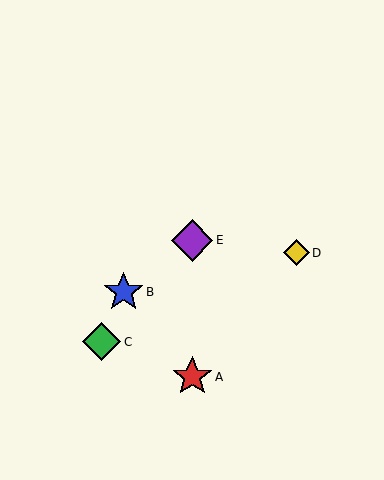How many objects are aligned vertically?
2 objects (A, E) are aligned vertically.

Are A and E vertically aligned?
Yes, both are at x≈192.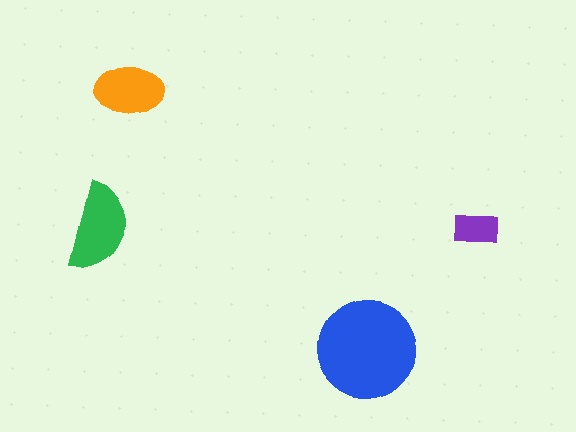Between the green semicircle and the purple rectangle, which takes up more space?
The green semicircle.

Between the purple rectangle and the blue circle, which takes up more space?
The blue circle.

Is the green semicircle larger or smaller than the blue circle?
Smaller.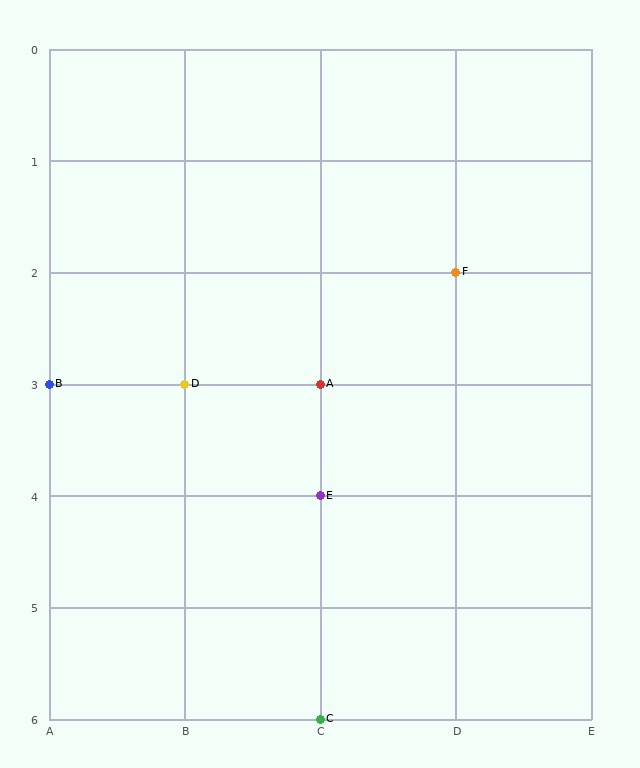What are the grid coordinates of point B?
Point B is at grid coordinates (A, 3).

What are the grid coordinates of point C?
Point C is at grid coordinates (C, 6).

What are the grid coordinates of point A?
Point A is at grid coordinates (C, 3).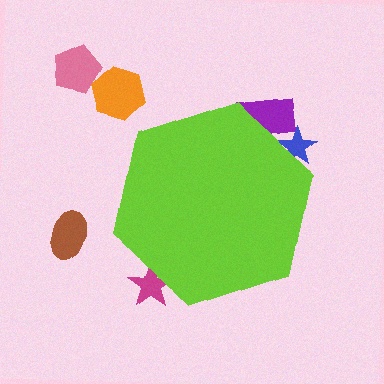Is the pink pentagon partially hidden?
No, the pink pentagon is fully visible.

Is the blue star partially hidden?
Yes, the blue star is partially hidden behind the lime hexagon.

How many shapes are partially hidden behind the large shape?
3 shapes are partially hidden.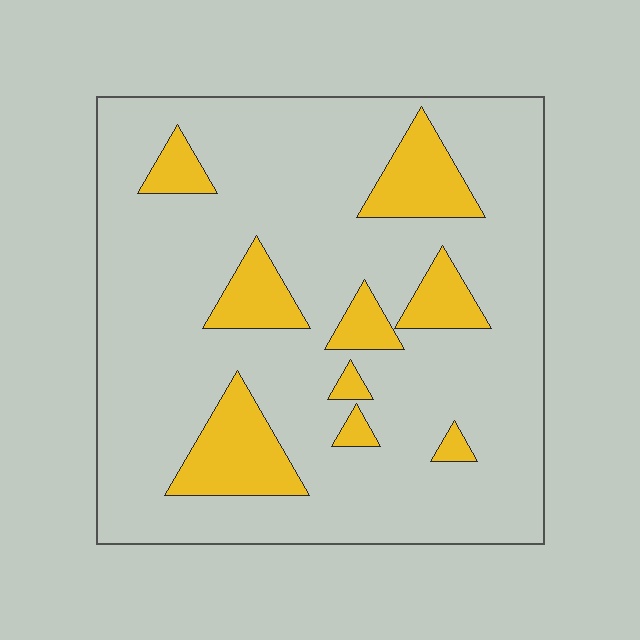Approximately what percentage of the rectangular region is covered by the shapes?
Approximately 15%.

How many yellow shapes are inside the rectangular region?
9.